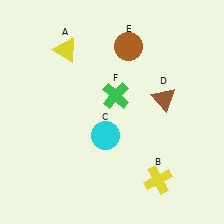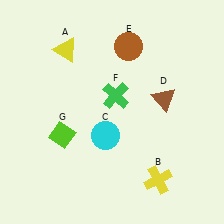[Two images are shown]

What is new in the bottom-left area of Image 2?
A lime diamond (G) was added in the bottom-left area of Image 2.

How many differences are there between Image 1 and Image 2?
There is 1 difference between the two images.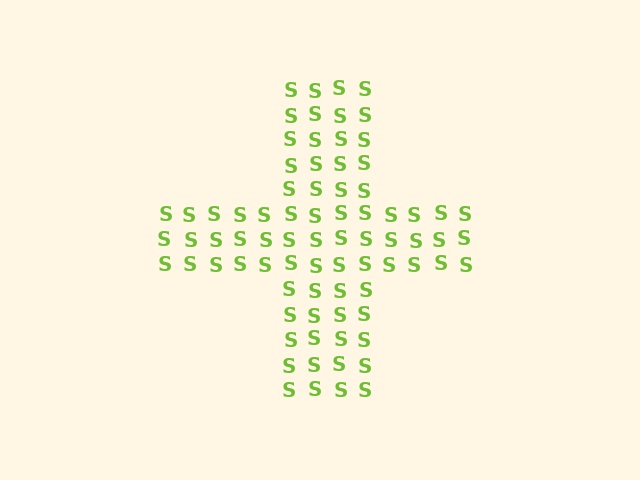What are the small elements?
The small elements are letter S's.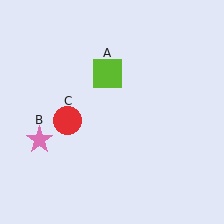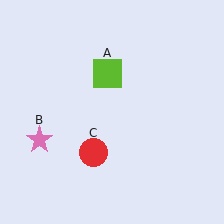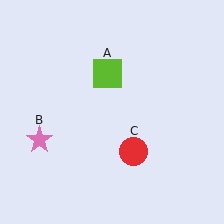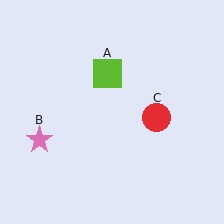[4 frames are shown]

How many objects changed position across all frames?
1 object changed position: red circle (object C).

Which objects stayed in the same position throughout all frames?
Lime square (object A) and pink star (object B) remained stationary.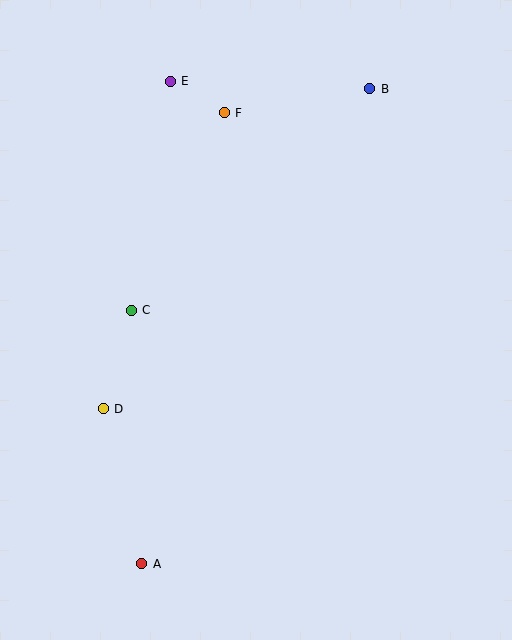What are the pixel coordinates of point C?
Point C is at (131, 310).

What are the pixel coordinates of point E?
Point E is at (170, 81).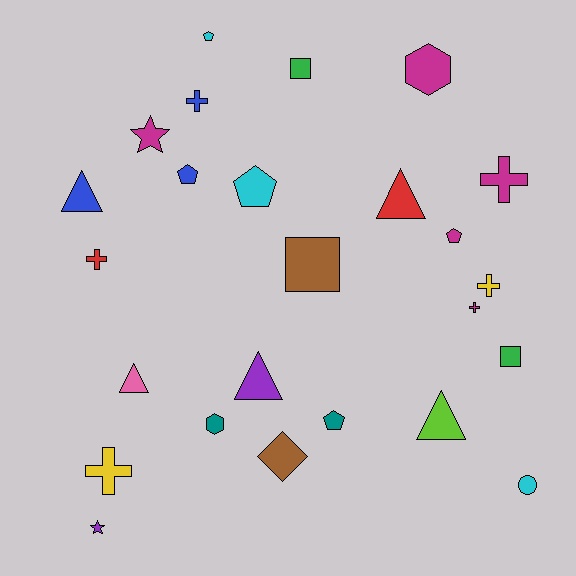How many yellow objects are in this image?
There are 2 yellow objects.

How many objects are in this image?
There are 25 objects.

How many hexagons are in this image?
There are 2 hexagons.